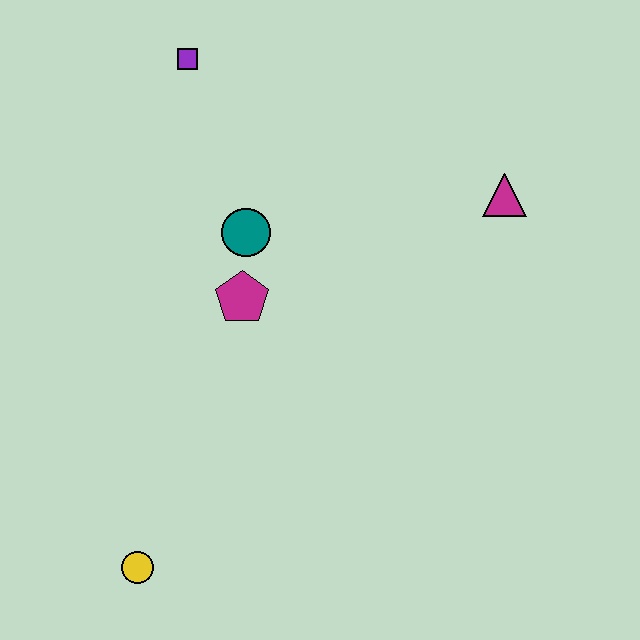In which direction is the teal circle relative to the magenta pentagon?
The teal circle is above the magenta pentagon.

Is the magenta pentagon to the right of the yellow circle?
Yes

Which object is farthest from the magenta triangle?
The yellow circle is farthest from the magenta triangle.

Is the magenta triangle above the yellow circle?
Yes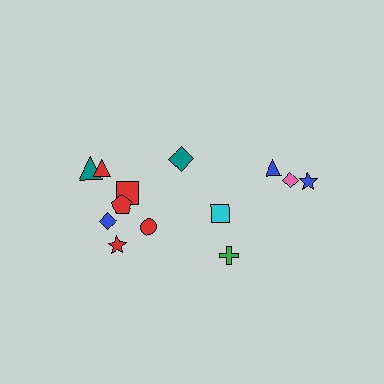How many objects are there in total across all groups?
There are 13 objects.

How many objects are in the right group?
There are 5 objects.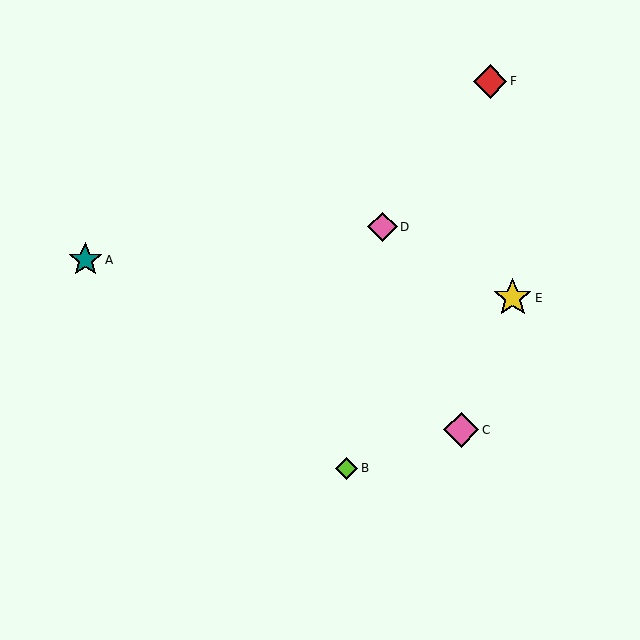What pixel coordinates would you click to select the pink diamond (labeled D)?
Click at (383, 227) to select the pink diamond D.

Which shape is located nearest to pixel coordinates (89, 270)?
The teal star (labeled A) at (85, 260) is nearest to that location.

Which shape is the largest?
The yellow star (labeled E) is the largest.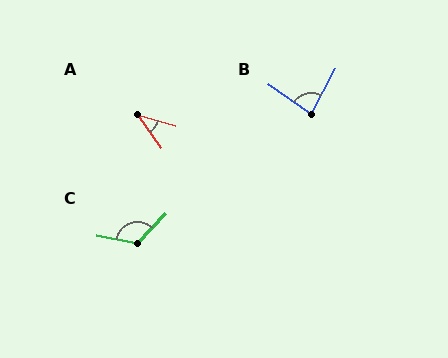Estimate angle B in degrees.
Approximately 82 degrees.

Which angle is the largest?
C, at approximately 123 degrees.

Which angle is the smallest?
A, at approximately 39 degrees.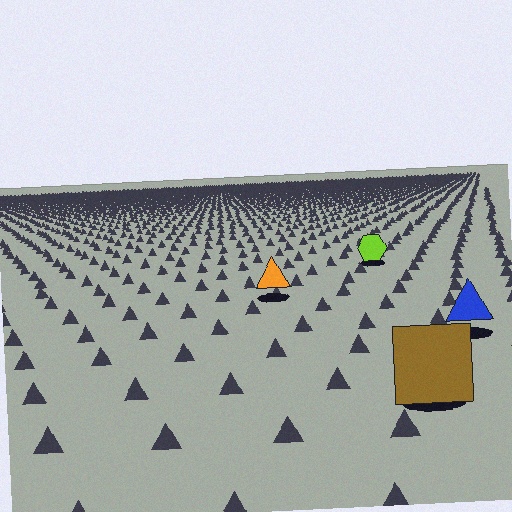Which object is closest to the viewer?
The brown square is closest. The texture marks near it are larger and more spread out.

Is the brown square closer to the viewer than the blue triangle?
Yes. The brown square is closer — you can tell from the texture gradient: the ground texture is coarser near it.